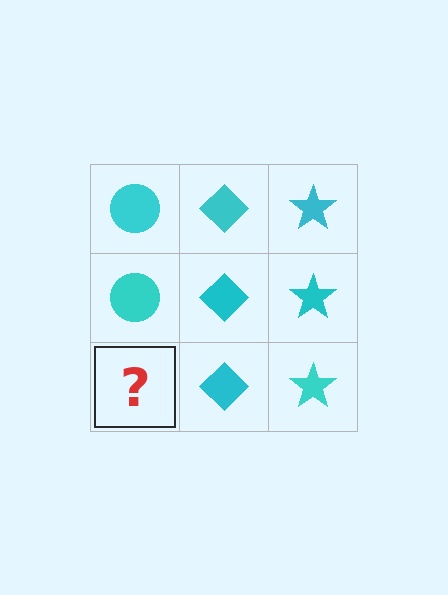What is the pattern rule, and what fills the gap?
The rule is that each column has a consistent shape. The gap should be filled with a cyan circle.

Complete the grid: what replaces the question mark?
The question mark should be replaced with a cyan circle.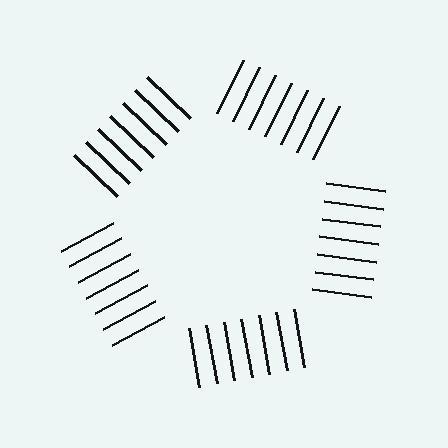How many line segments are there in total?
35 — 7 along each of the 5 edges.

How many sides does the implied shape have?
5 sides — the line-ends trace a pentagon.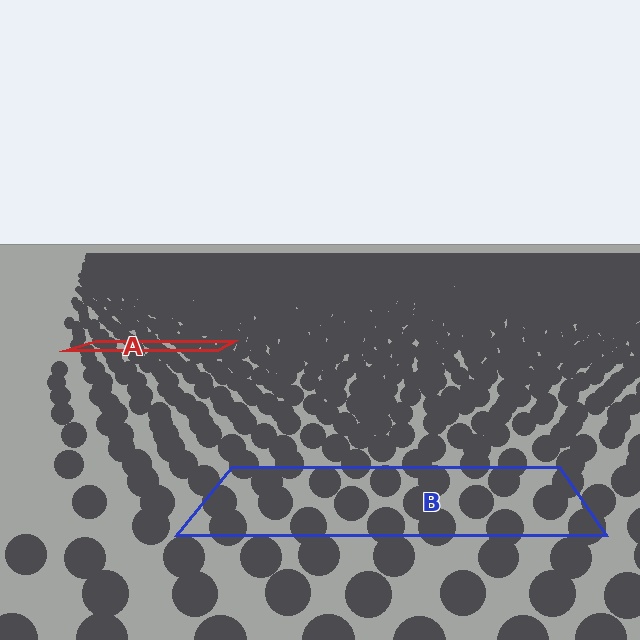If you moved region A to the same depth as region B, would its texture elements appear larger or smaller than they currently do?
They would appear larger. At a closer depth, the same texture elements are projected at a bigger on-screen size.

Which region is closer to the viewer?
Region B is closer. The texture elements there are larger and more spread out.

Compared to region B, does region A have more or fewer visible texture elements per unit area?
Region A has more texture elements per unit area — they are packed more densely because it is farther away.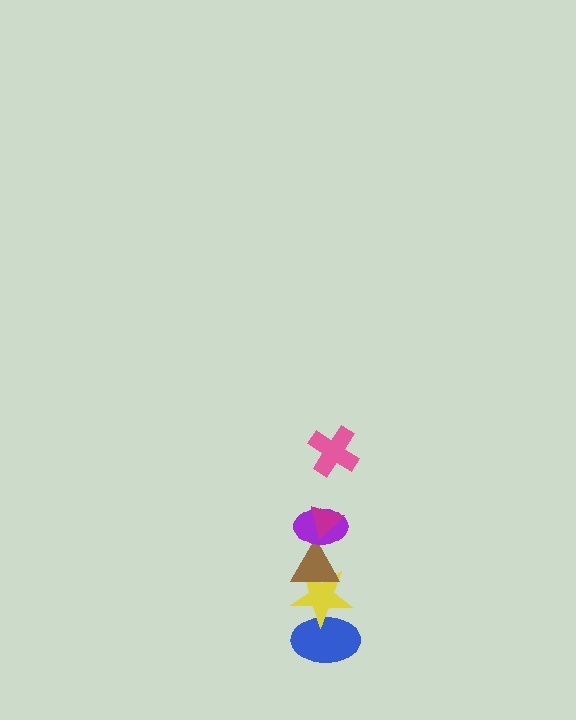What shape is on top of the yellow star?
The brown triangle is on top of the yellow star.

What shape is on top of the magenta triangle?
The pink cross is on top of the magenta triangle.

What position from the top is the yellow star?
The yellow star is 5th from the top.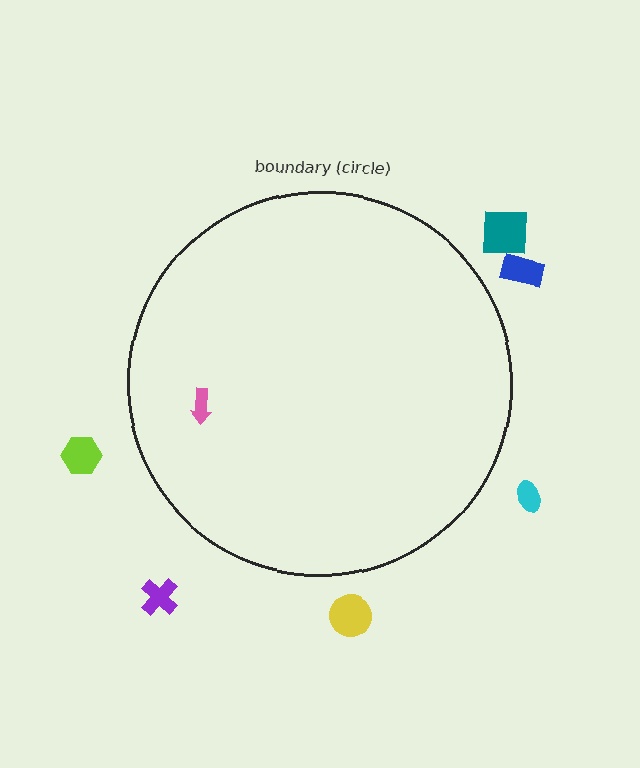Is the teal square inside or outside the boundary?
Outside.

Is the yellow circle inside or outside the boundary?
Outside.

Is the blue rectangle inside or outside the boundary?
Outside.